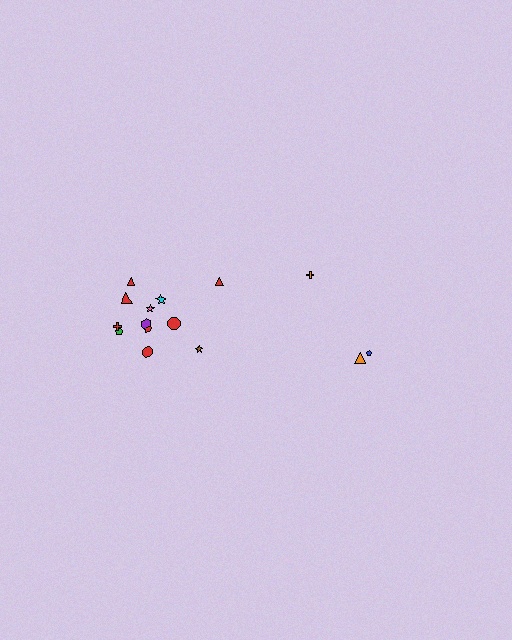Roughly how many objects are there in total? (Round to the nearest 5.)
Roughly 15 objects in total.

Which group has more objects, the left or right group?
The left group.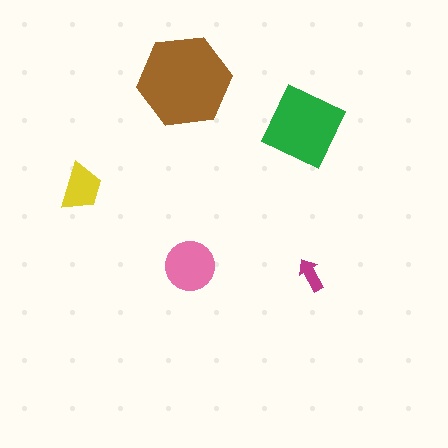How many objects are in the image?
There are 5 objects in the image.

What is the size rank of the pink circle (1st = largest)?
3rd.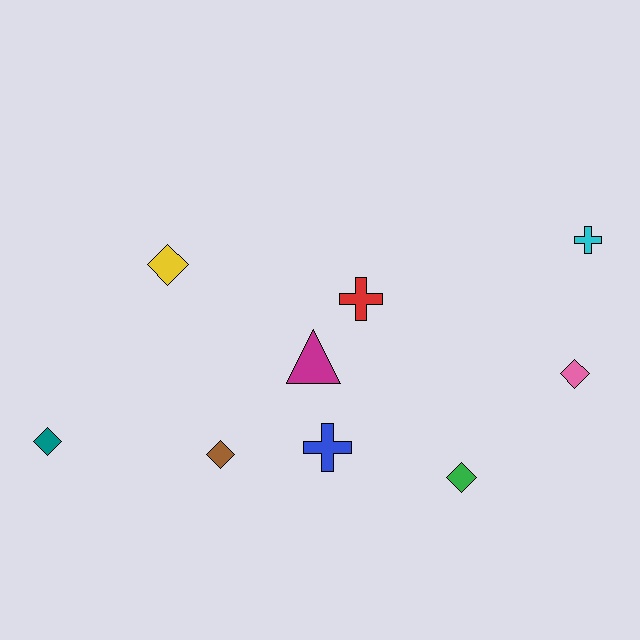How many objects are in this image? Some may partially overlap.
There are 9 objects.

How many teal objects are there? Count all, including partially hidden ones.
There is 1 teal object.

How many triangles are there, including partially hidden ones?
There is 1 triangle.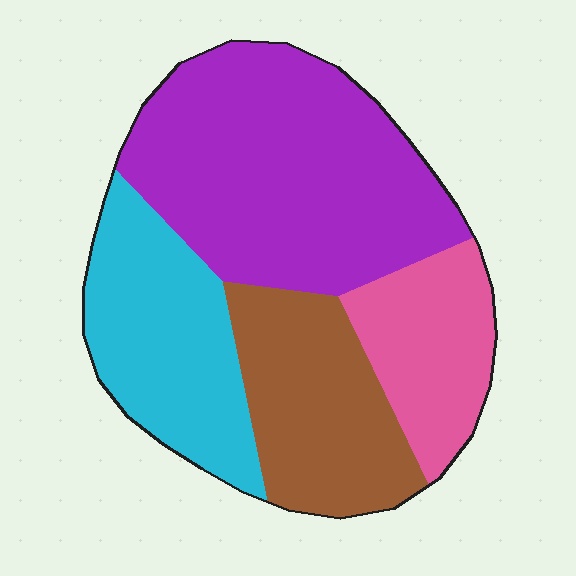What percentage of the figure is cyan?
Cyan takes up between a sixth and a third of the figure.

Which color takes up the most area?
Purple, at roughly 40%.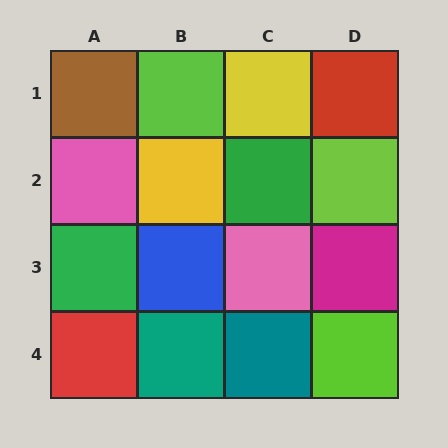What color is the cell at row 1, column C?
Yellow.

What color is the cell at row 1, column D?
Red.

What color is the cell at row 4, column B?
Teal.